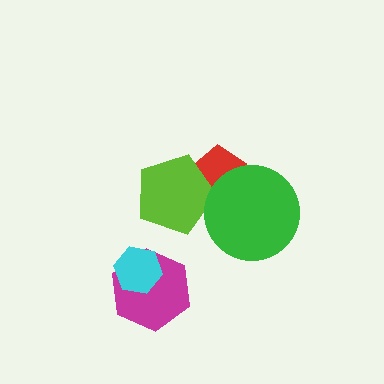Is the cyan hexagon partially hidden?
No, no other shape covers it.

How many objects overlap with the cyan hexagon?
1 object overlaps with the cyan hexagon.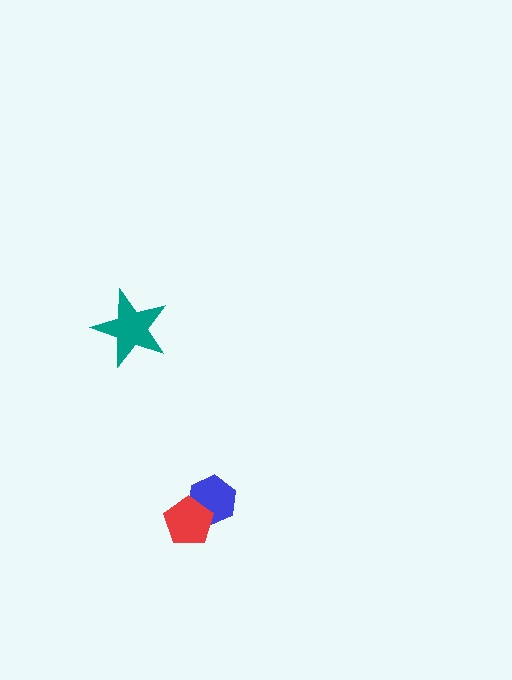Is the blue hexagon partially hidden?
Yes, it is partially covered by another shape.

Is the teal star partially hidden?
No, no other shape covers it.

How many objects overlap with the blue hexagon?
1 object overlaps with the blue hexagon.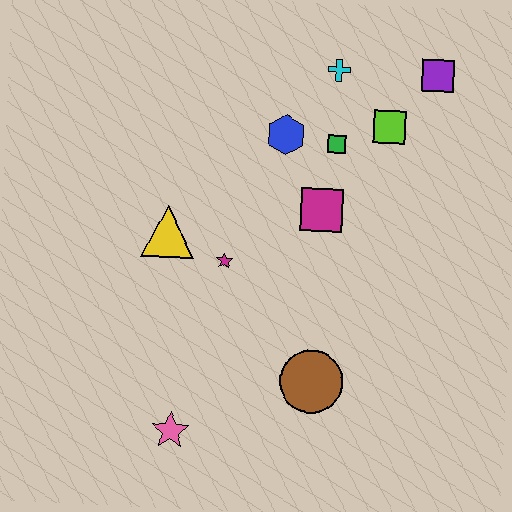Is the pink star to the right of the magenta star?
No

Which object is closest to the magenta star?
The yellow triangle is closest to the magenta star.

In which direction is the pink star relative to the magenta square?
The pink star is below the magenta square.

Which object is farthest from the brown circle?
The purple square is farthest from the brown circle.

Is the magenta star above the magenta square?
No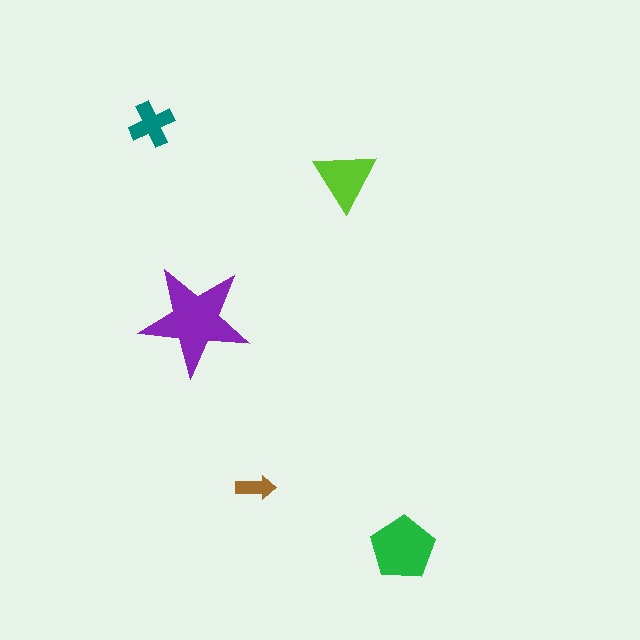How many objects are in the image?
There are 5 objects in the image.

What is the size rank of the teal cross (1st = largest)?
4th.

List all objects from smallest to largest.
The brown arrow, the teal cross, the lime triangle, the green pentagon, the purple star.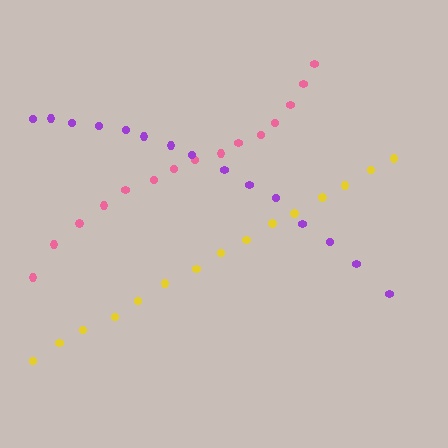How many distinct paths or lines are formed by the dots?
There are 3 distinct paths.